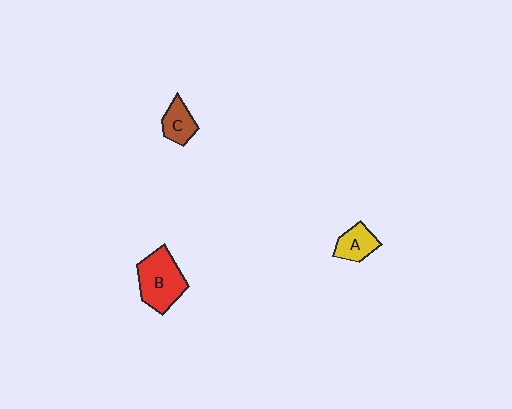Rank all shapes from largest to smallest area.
From largest to smallest: B (red), A (yellow), C (brown).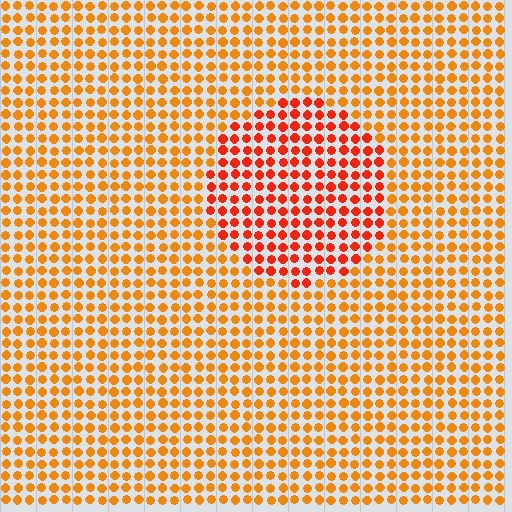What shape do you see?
I see a circle.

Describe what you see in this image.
The image is filled with small orange elements in a uniform arrangement. A circle-shaped region is visible where the elements are tinted to a slightly different hue, forming a subtle color boundary.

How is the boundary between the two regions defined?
The boundary is defined purely by a slight shift in hue (about 27 degrees). Spacing, size, and orientation are identical on both sides.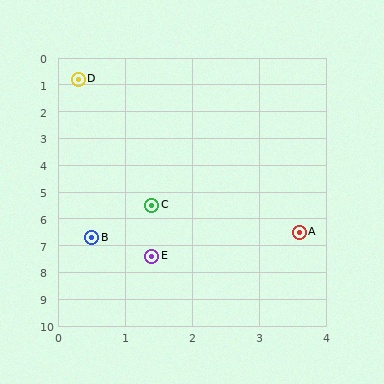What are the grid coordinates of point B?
Point B is at approximately (0.5, 6.7).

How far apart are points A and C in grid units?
Points A and C are about 2.4 grid units apart.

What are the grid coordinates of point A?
Point A is at approximately (3.6, 6.5).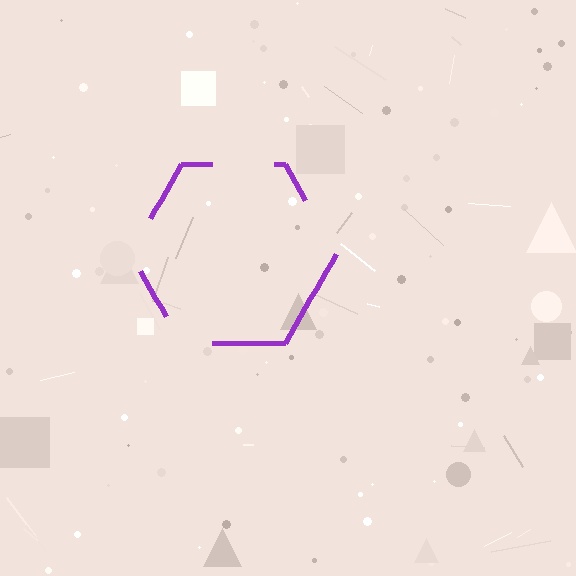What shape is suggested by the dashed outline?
The dashed outline suggests a hexagon.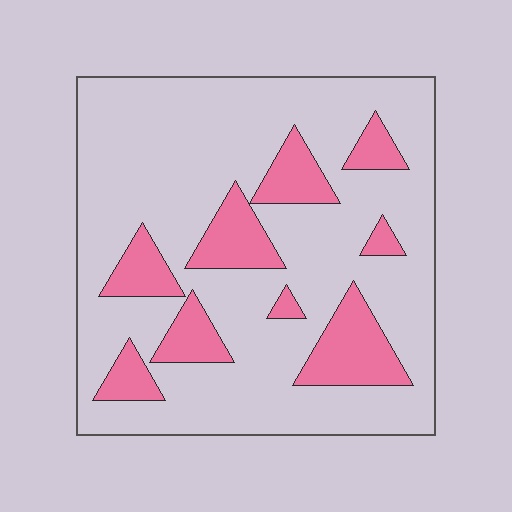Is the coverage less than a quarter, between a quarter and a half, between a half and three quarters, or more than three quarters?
Less than a quarter.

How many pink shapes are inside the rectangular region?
9.